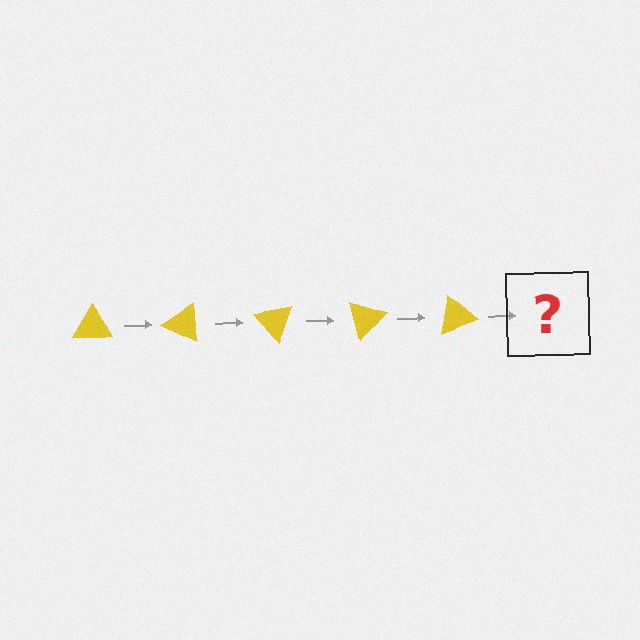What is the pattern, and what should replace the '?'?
The pattern is that the triangle rotates 25 degrees each step. The '?' should be a yellow triangle rotated 125 degrees.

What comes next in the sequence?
The next element should be a yellow triangle rotated 125 degrees.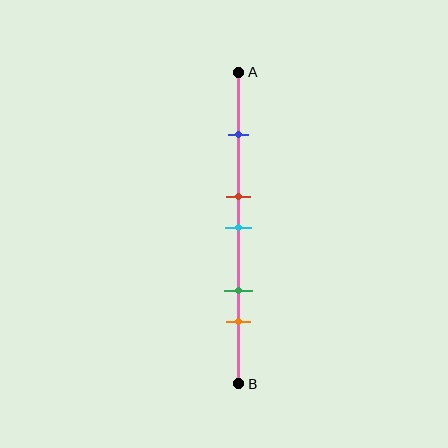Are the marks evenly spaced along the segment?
No, the marks are not evenly spaced.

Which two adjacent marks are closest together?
The red and cyan marks are the closest adjacent pair.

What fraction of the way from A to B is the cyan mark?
The cyan mark is approximately 50% (0.5) of the way from A to B.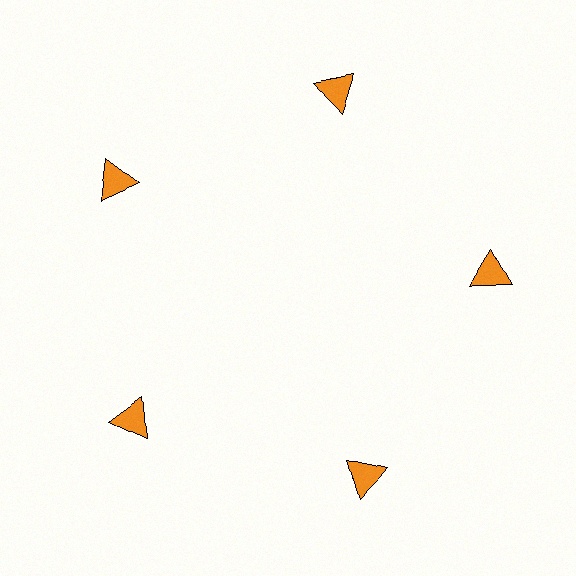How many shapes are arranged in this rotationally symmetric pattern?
There are 5 shapes, arranged in 5 groups of 1.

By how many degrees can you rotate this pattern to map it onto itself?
The pattern maps onto itself every 72 degrees of rotation.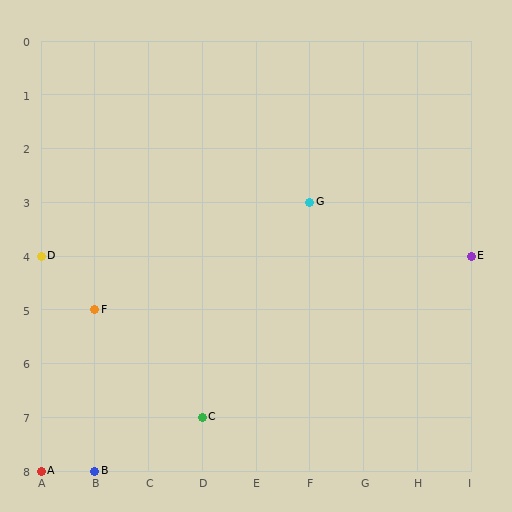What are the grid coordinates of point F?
Point F is at grid coordinates (B, 5).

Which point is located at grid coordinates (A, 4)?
Point D is at (A, 4).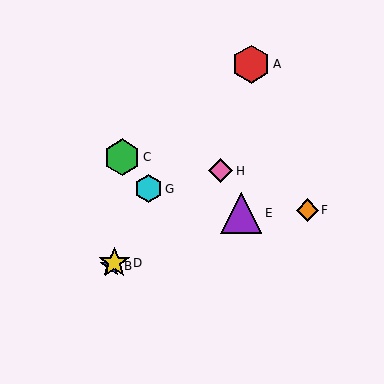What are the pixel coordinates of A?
Object A is at (251, 64).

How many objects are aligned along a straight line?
3 objects (B, D, H) are aligned along a straight line.